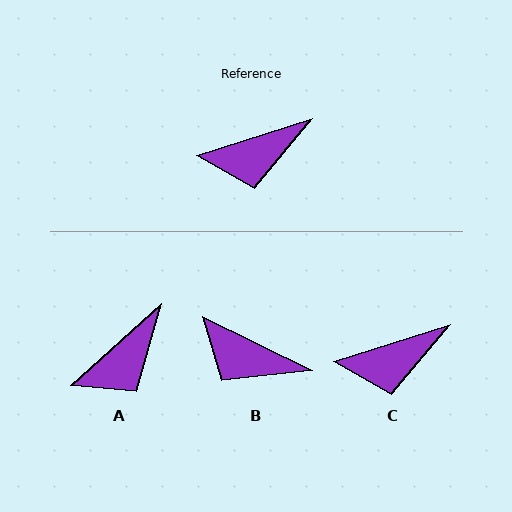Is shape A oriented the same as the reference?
No, it is off by about 24 degrees.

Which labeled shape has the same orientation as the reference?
C.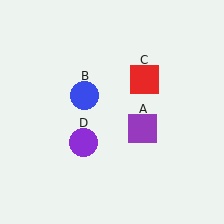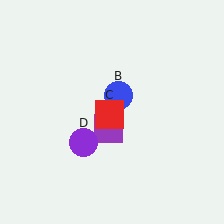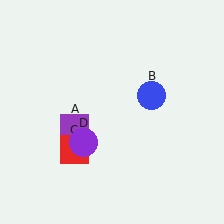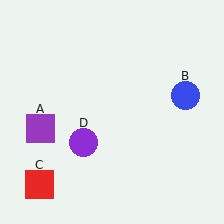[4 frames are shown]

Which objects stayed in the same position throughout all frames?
Purple circle (object D) remained stationary.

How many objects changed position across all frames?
3 objects changed position: purple square (object A), blue circle (object B), red square (object C).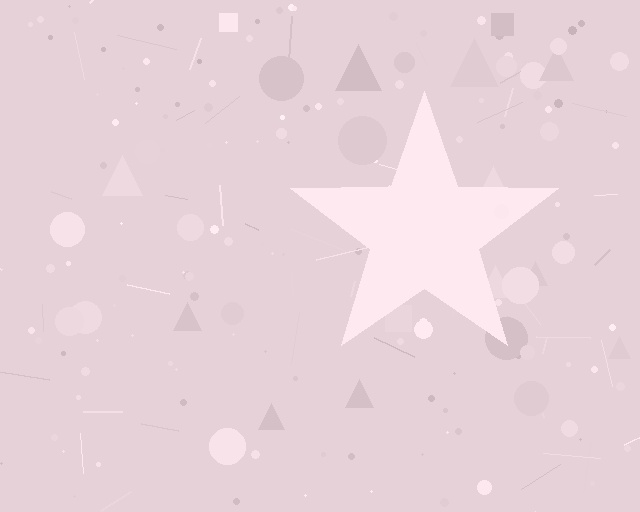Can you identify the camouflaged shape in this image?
The camouflaged shape is a star.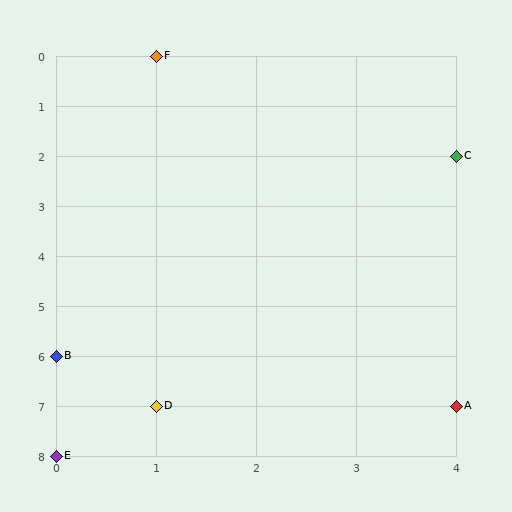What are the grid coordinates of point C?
Point C is at grid coordinates (4, 2).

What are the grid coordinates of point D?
Point D is at grid coordinates (1, 7).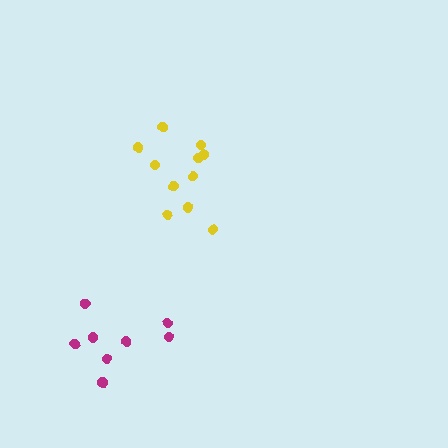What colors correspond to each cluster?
The clusters are colored: magenta, yellow.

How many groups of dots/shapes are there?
There are 2 groups.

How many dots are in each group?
Group 1: 8 dots, Group 2: 11 dots (19 total).